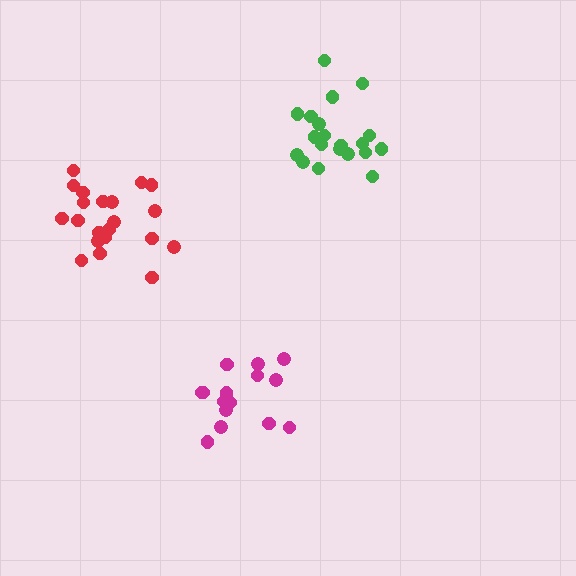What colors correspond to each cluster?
The clusters are colored: magenta, green, red.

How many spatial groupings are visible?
There are 3 spatial groupings.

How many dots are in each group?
Group 1: 15 dots, Group 2: 20 dots, Group 3: 21 dots (56 total).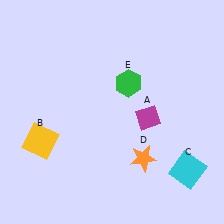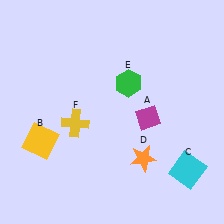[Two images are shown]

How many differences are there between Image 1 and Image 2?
There is 1 difference between the two images.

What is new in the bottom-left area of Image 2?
A yellow cross (F) was added in the bottom-left area of Image 2.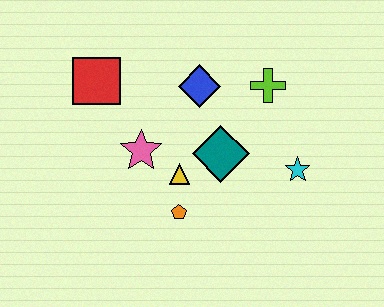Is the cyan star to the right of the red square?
Yes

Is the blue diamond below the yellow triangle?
No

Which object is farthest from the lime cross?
The red square is farthest from the lime cross.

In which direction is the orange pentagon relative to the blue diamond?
The orange pentagon is below the blue diamond.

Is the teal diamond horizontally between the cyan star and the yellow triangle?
Yes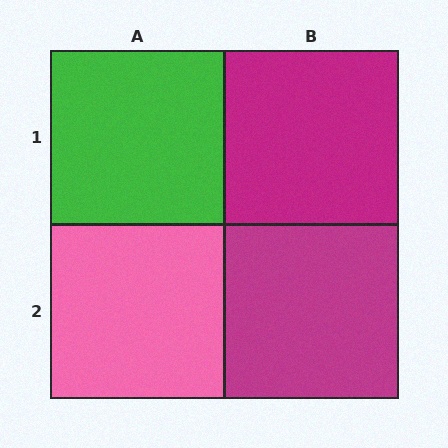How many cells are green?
1 cell is green.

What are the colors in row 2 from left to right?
Pink, magenta.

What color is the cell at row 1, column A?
Green.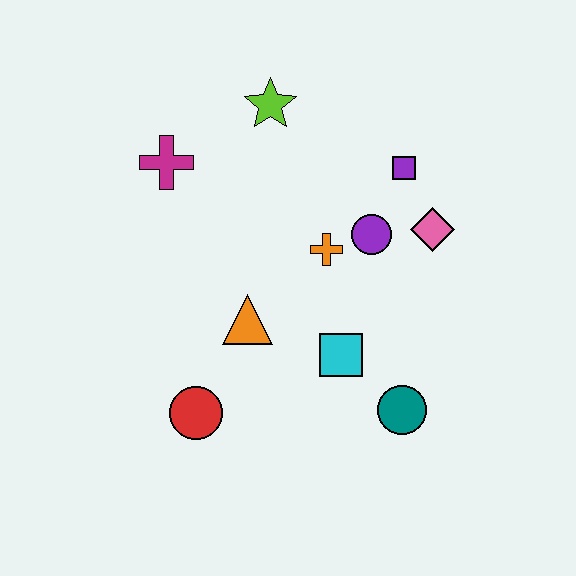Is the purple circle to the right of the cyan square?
Yes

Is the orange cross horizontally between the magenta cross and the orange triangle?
No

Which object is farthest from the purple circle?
The red circle is farthest from the purple circle.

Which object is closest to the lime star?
The magenta cross is closest to the lime star.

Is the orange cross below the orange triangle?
No